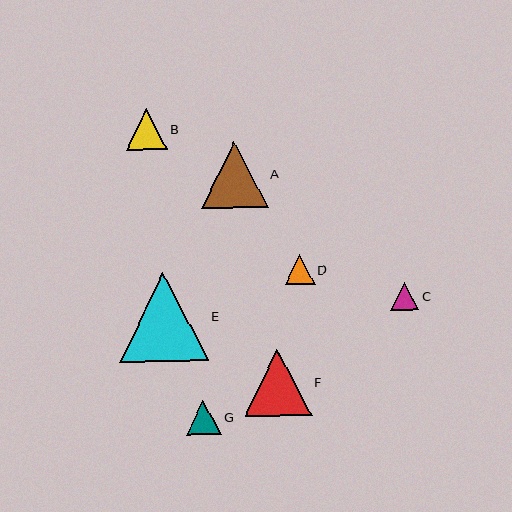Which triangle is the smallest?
Triangle C is the smallest with a size of approximately 28 pixels.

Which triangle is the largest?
Triangle E is the largest with a size of approximately 89 pixels.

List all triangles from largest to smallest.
From largest to smallest: E, F, A, B, G, D, C.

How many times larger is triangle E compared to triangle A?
Triangle E is approximately 1.3 times the size of triangle A.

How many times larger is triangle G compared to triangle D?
Triangle G is approximately 1.1 times the size of triangle D.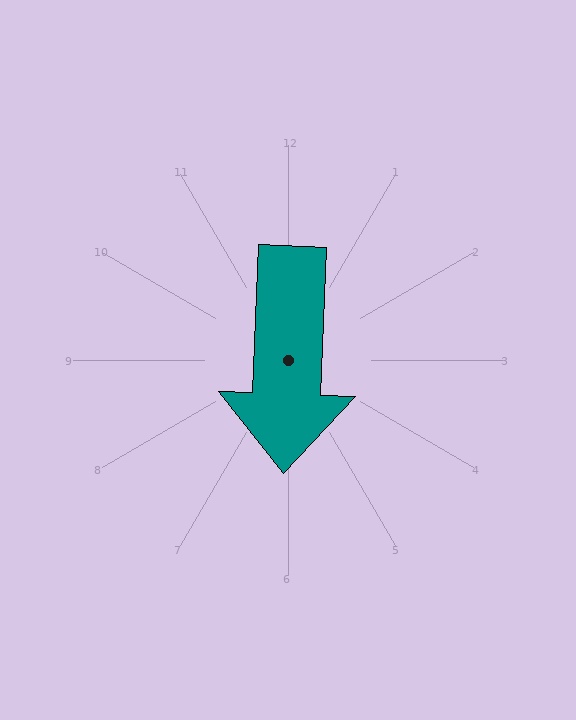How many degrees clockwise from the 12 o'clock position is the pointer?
Approximately 182 degrees.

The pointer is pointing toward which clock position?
Roughly 6 o'clock.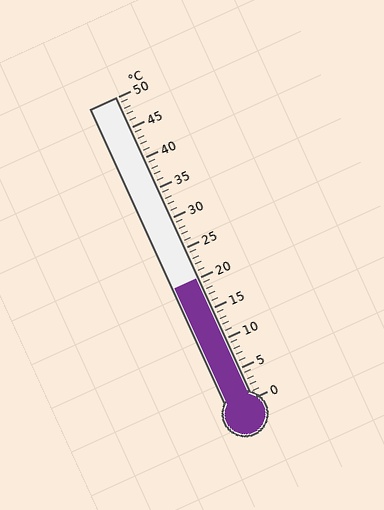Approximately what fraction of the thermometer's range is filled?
The thermometer is filled to approximately 40% of its range.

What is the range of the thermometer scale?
The thermometer scale ranges from 0°C to 50°C.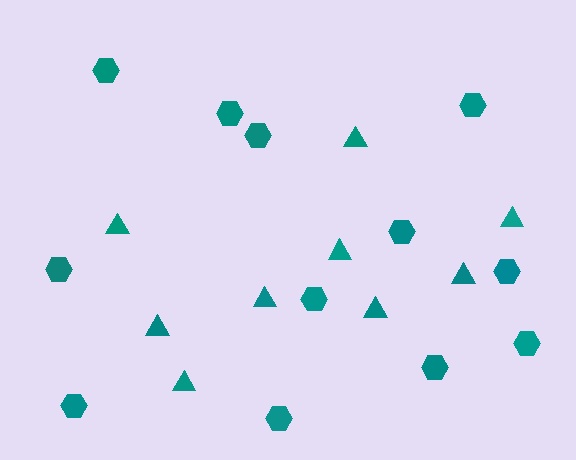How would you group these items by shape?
There are 2 groups: one group of hexagons (12) and one group of triangles (9).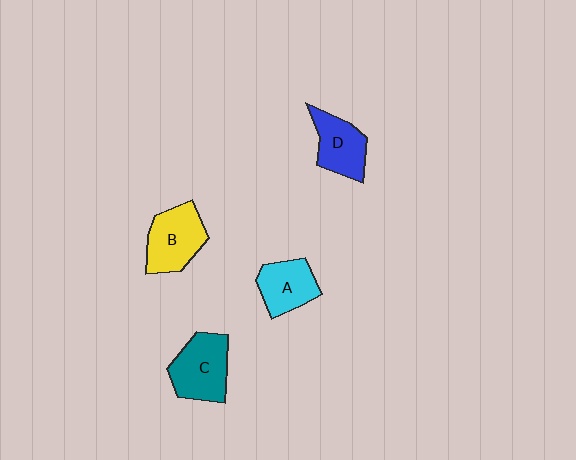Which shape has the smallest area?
Shape A (cyan).